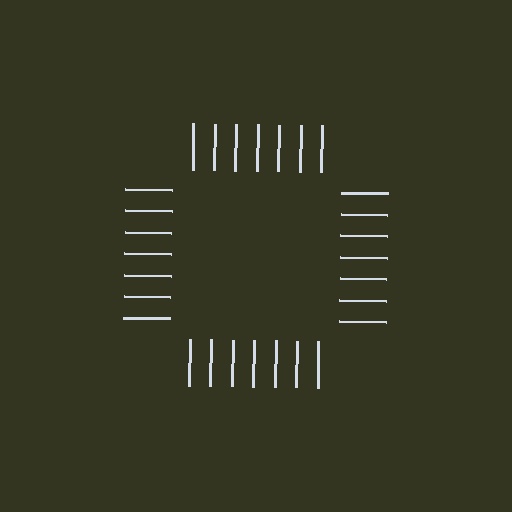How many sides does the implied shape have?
4 sides — the line-ends trace a square.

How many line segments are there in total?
28 — 7 along each of the 4 edges.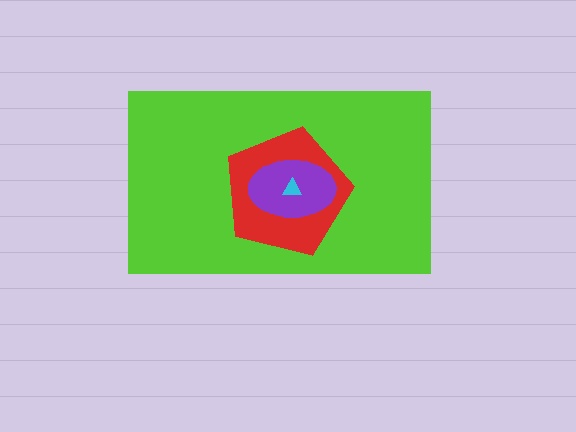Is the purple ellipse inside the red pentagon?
Yes.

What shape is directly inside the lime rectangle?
The red pentagon.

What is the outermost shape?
The lime rectangle.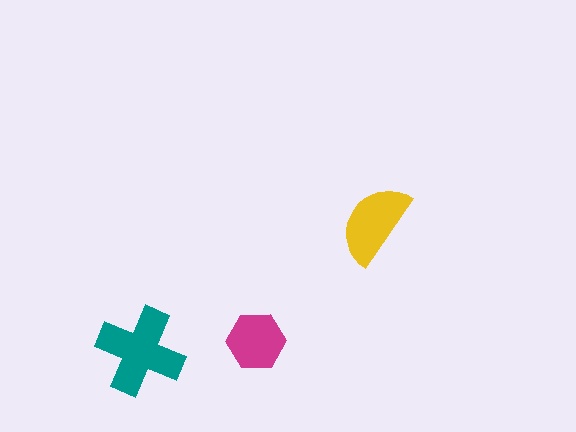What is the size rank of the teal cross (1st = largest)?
1st.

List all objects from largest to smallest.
The teal cross, the yellow semicircle, the magenta hexagon.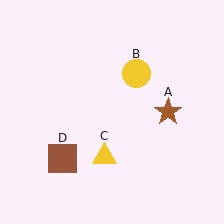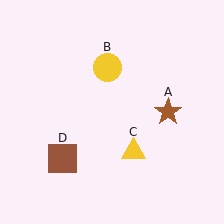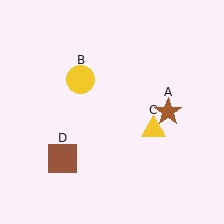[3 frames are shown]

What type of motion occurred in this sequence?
The yellow circle (object B), yellow triangle (object C) rotated counterclockwise around the center of the scene.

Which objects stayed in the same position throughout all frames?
Brown star (object A) and brown square (object D) remained stationary.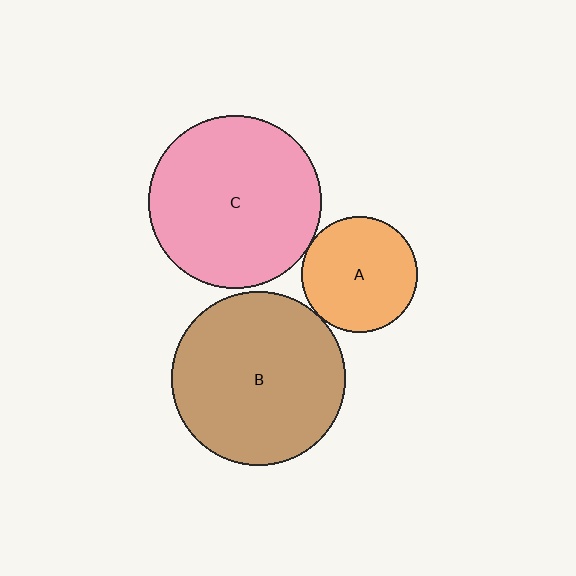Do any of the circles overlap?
No, none of the circles overlap.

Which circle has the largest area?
Circle B (brown).